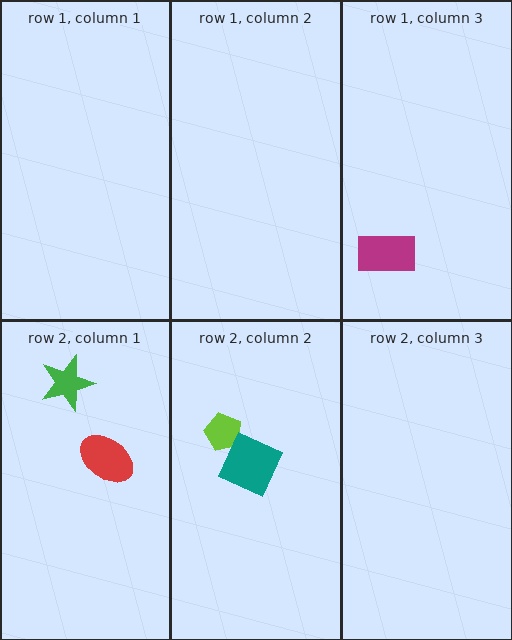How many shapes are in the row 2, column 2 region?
2.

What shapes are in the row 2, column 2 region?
The lime pentagon, the teal square.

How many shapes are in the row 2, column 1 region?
2.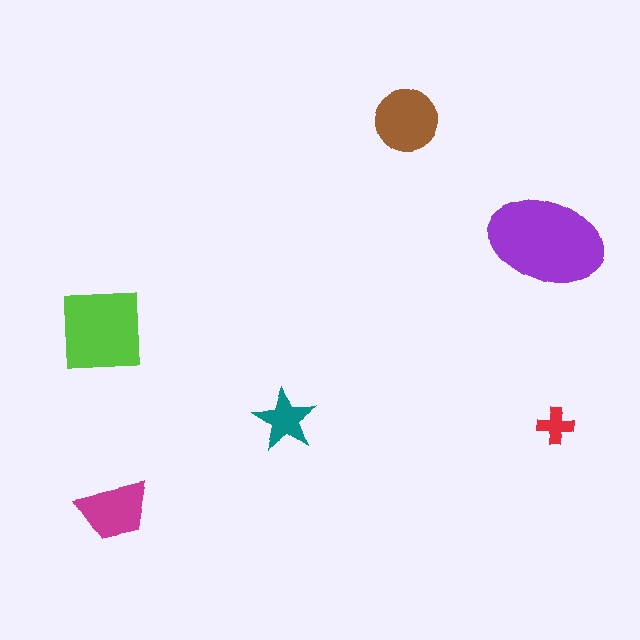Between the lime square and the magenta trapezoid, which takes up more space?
The lime square.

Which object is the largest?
The purple ellipse.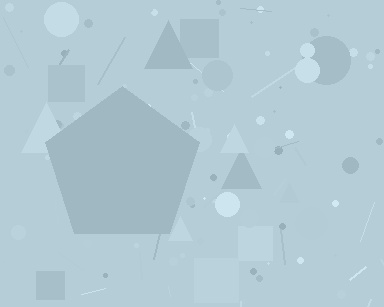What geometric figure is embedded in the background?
A pentagon is embedded in the background.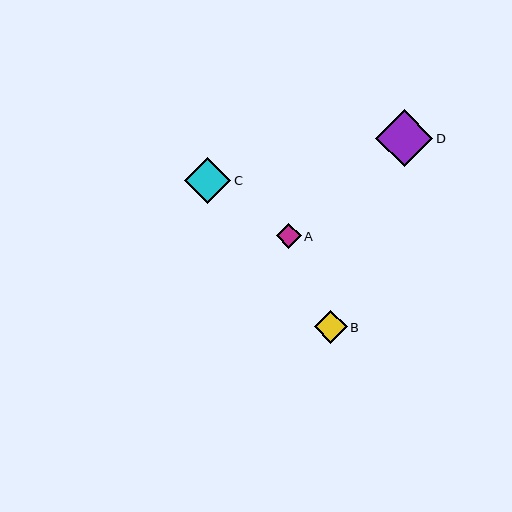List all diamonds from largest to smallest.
From largest to smallest: D, C, B, A.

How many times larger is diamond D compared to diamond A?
Diamond D is approximately 2.3 times the size of diamond A.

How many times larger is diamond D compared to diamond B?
Diamond D is approximately 1.7 times the size of diamond B.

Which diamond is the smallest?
Diamond A is the smallest with a size of approximately 25 pixels.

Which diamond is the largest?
Diamond D is the largest with a size of approximately 57 pixels.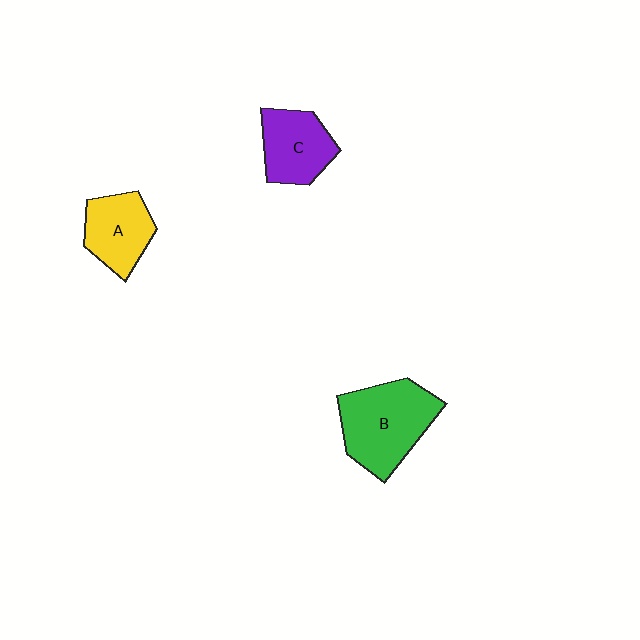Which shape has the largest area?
Shape B (green).